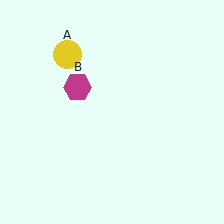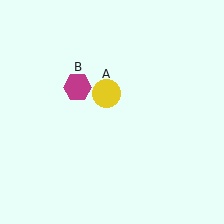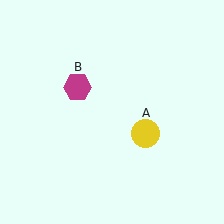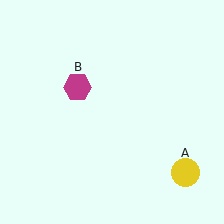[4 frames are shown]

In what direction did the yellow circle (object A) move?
The yellow circle (object A) moved down and to the right.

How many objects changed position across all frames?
1 object changed position: yellow circle (object A).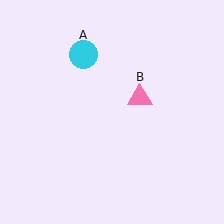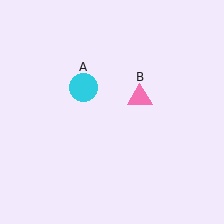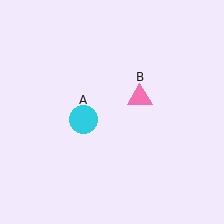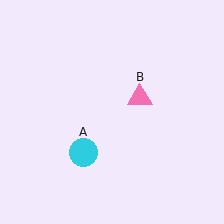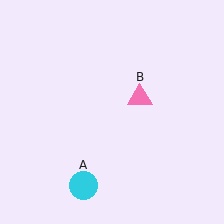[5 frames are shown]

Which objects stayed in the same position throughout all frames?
Pink triangle (object B) remained stationary.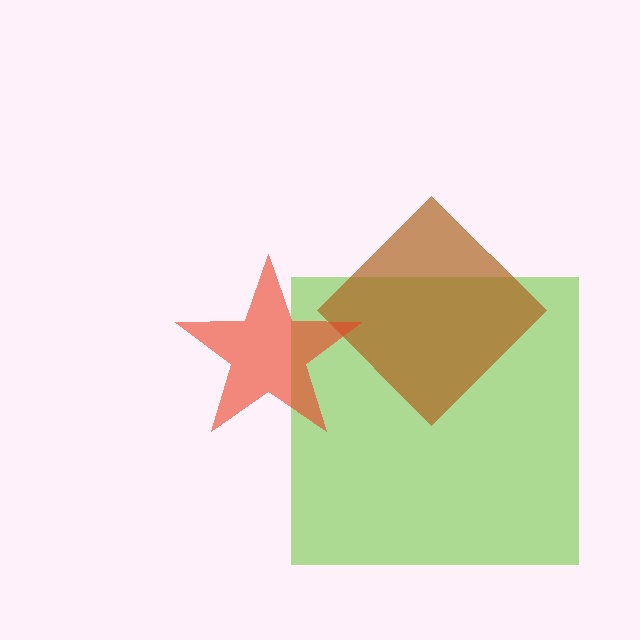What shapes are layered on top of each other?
The layered shapes are: a lime square, a brown diamond, a red star.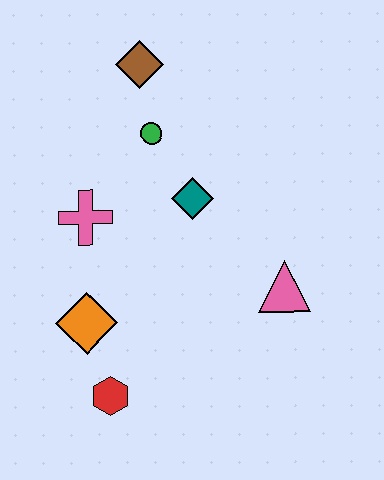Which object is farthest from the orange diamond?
The brown diamond is farthest from the orange diamond.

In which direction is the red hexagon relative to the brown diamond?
The red hexagon is below the brown diamond.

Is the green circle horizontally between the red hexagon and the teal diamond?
Yes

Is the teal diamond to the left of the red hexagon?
No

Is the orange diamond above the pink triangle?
No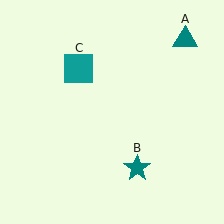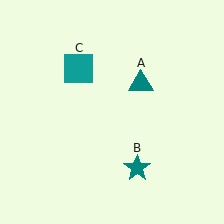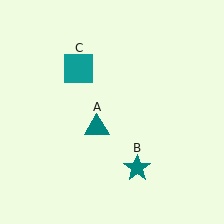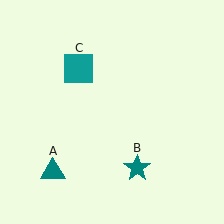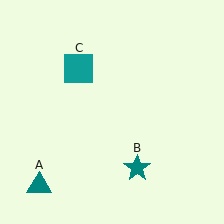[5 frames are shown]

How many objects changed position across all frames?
1 object changed position: teal triangle (object A).